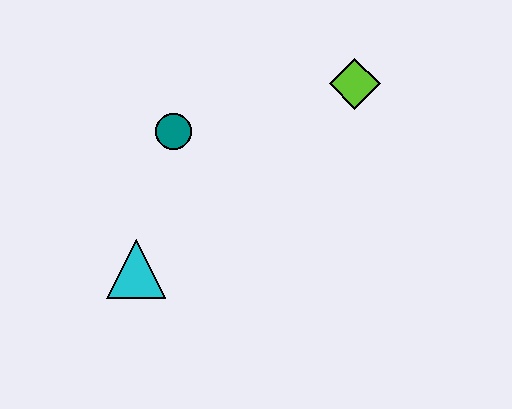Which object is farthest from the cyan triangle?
The lime diamond is farthest from the cyan triangle.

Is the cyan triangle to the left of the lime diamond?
Yes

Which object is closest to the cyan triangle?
The teal circle is closest to the cyan triangle.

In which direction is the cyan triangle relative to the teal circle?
The cyan triangle is below the teal circle.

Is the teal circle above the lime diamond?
No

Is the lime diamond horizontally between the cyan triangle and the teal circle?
No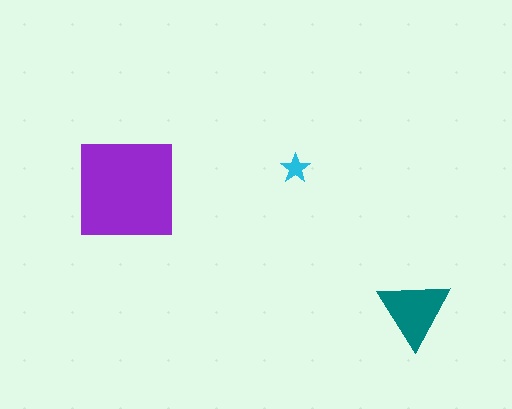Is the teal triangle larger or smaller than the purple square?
Smaller.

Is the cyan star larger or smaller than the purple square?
Smaller.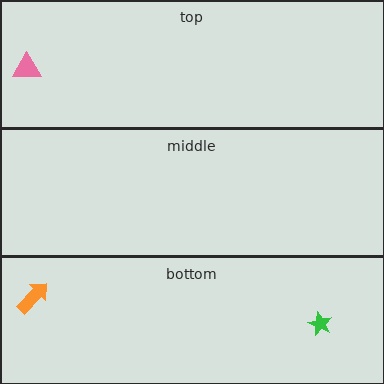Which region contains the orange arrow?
The bottom region.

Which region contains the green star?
The bottom region.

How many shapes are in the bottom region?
2.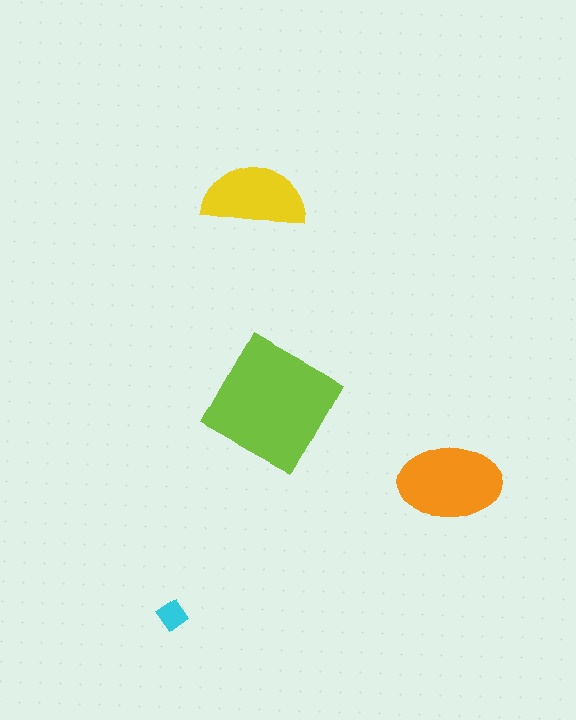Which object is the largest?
The lime square.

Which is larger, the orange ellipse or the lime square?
The lime square.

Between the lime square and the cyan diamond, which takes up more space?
The lime square.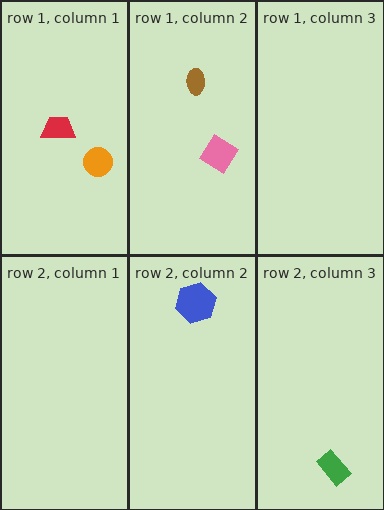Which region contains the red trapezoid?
The row 1, column 1 region.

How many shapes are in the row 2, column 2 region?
1.